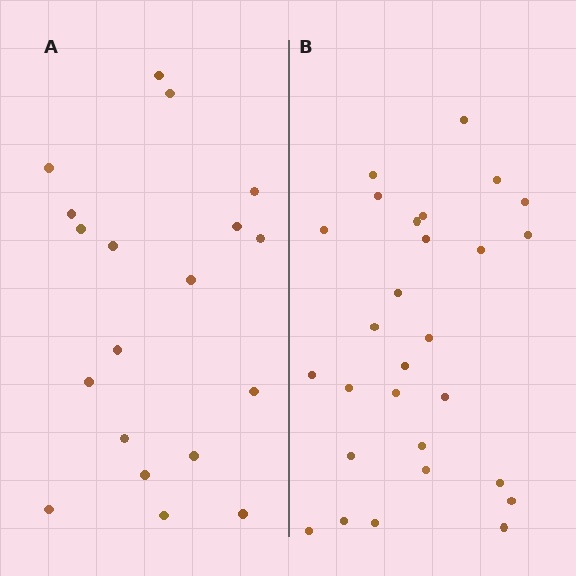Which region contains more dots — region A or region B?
Region B (the right region) has more dots.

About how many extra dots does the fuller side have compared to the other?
Region B has roughly 8 or so more dots than region A.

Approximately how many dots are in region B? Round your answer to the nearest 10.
About 30 dots. (The exact count is 28, which rounds to 30.)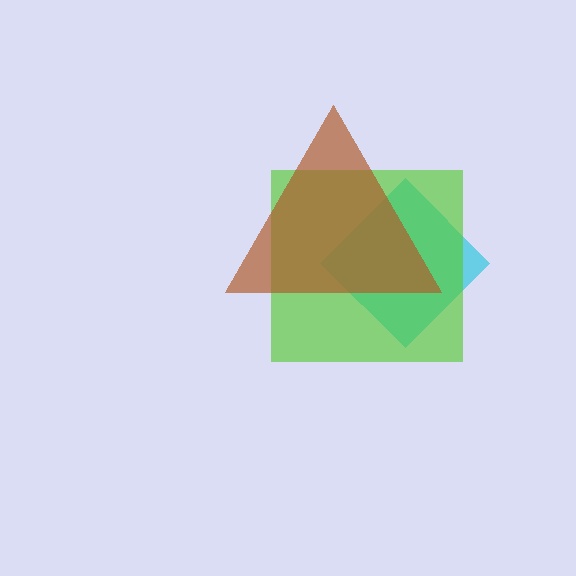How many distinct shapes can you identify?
There are 3 distinct shapes: a cyan diamond, a lime square, a brown triangle.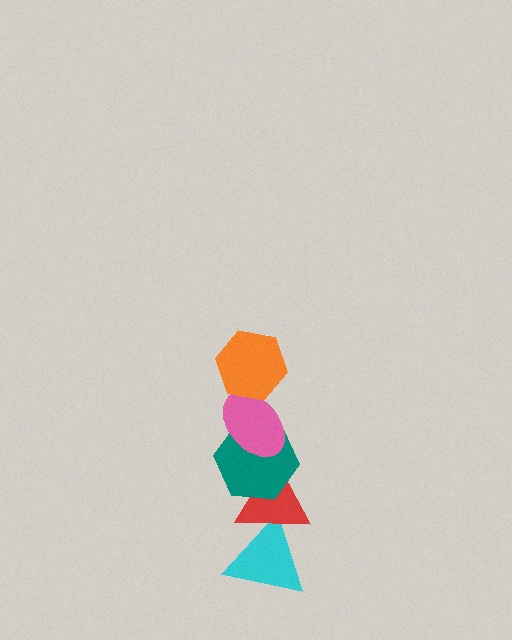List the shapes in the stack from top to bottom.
From top to bottom: the orange hexagon, the pink ellipse, the teal hexagon, the red triangle, the cyan triangle.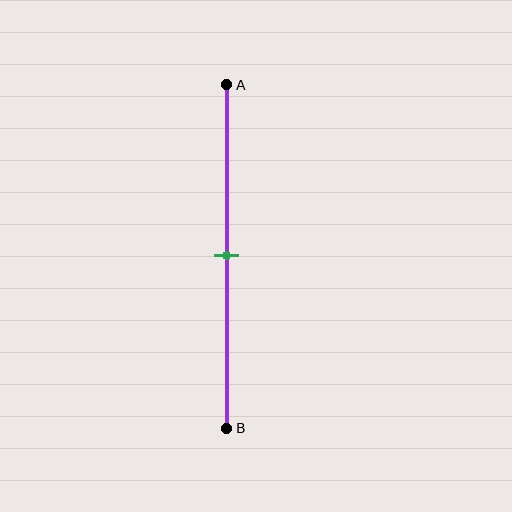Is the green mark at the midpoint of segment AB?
Yes, the mark is approximately at the midpoint.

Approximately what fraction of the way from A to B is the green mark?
The green mark is approximately 50% of the way from A to B.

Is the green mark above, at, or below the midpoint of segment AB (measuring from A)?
The green mark is approximately at the midpoint of segment AB.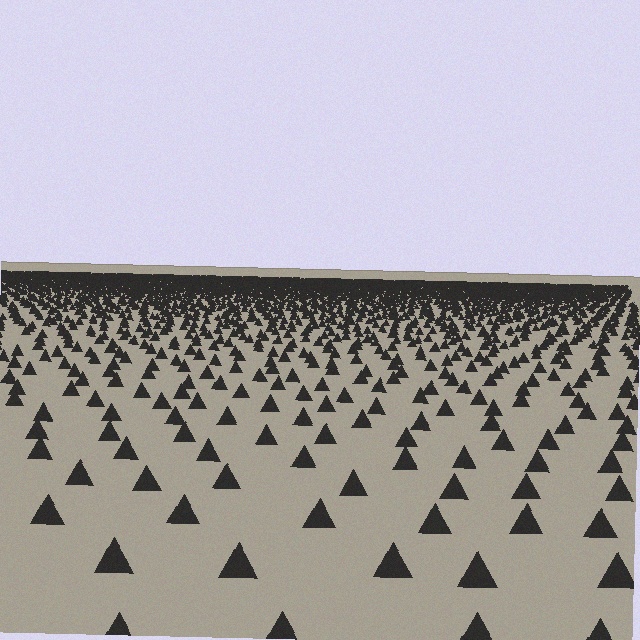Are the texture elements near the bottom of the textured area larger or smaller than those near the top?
Larger. Near the bottom, elements are closer to the viewer and appear at a bigger on-screen size.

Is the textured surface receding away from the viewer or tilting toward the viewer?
The surface is receding away from the viewer. Texture elements get smaller and denser toward the top.